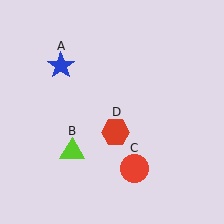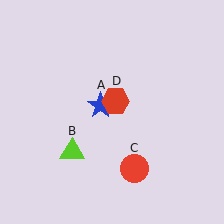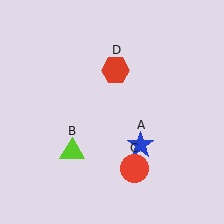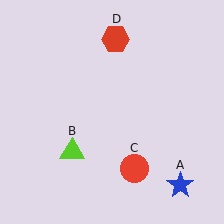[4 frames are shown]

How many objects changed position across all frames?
2 objects changed position: blue star (object A), red hexagon (object D).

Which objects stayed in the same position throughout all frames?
Lime triangle (object B) and red circle (object C) remained stationary.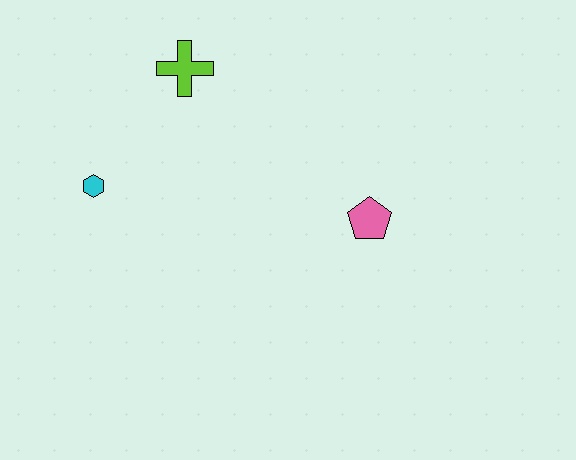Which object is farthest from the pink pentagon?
The cyan hexagon is farthest from the pink pentagon.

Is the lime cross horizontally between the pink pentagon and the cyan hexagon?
Yes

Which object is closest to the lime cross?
The cyan hexagon is closest to the lime cross.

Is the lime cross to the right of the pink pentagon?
No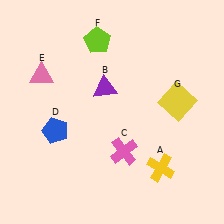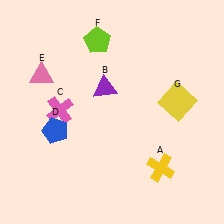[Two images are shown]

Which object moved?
The pink cross (C) moved left.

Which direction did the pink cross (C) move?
The pink cross (C) moved left.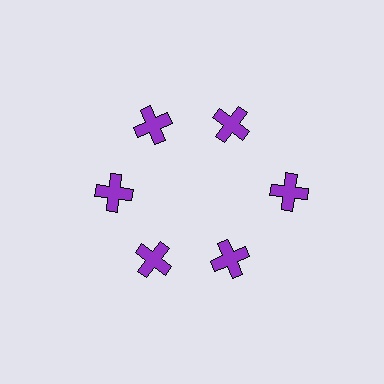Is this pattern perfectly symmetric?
No. The 6 purple crosses are arranged in a ring, but one element near the 3 o'clock position is pushed outward from the center, breaking the 6-fold rotational symmetry.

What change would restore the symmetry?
The symmetry would be restored by moving it inward, back onto the ring so that all 6 crosses sit at equal angles and equal distance from the center.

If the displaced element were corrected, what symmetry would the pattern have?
It would have 6-fold rotational symmetry — the pattern would map onto itself every 60 degrees.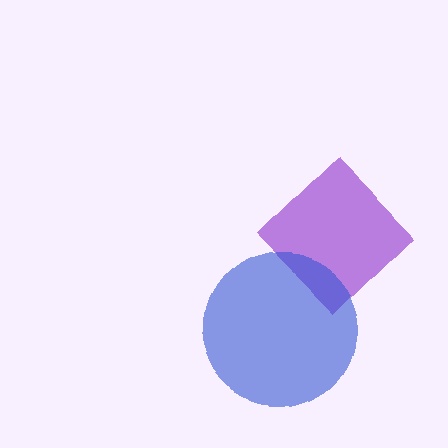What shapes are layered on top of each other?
The layered shapes are: a purple diamond, a blue circle.